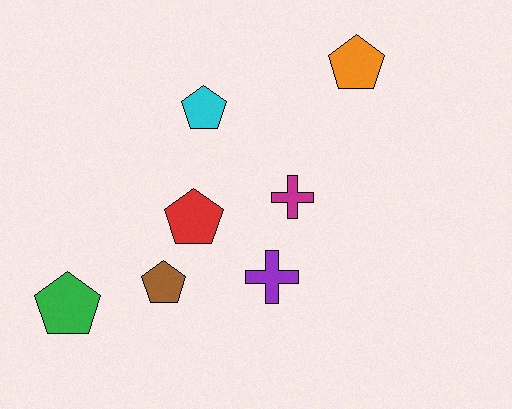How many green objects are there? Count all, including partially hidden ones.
There is 1 green object.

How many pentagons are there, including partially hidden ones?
There are 5 pentagons.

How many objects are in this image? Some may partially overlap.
There are 7 objects.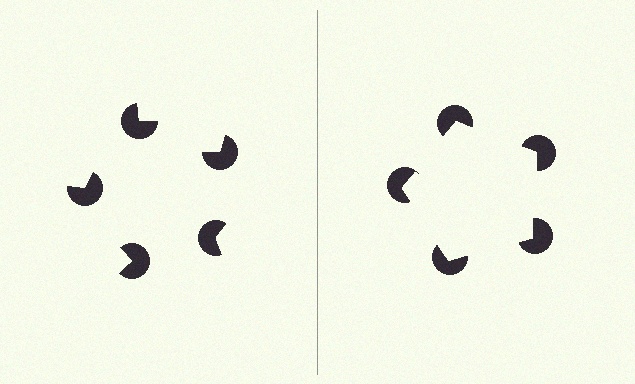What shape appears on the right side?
An illusory pentagon.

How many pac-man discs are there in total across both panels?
10 — 5 on each side.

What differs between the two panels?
The pac-man discs are positioned identically on both sides; only the wedge orientations differ. On the right they align to a pentagon; on the left they are misaligned.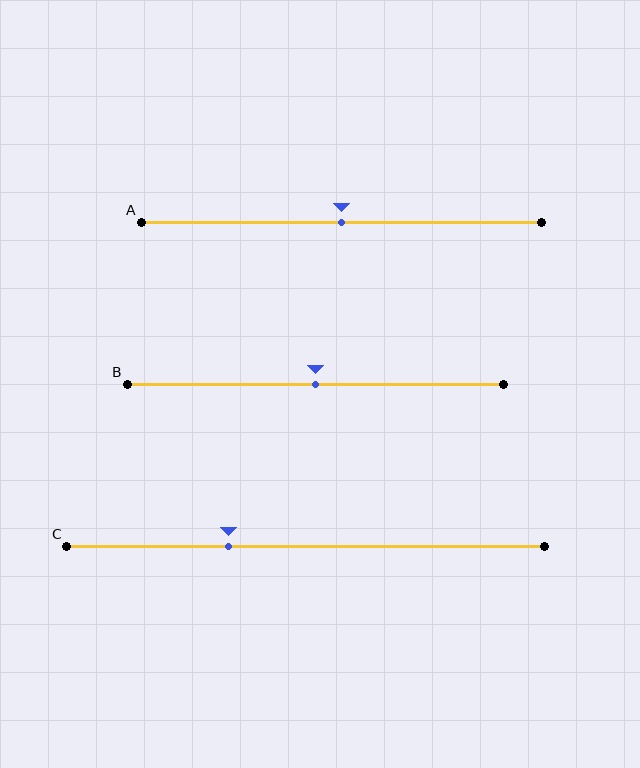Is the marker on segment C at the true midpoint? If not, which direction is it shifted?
No, the marker on segment C is shifted to the left by about 16% of the segment length.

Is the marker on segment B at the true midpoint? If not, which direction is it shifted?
Yes, the marker on segment B is at the true midpoint.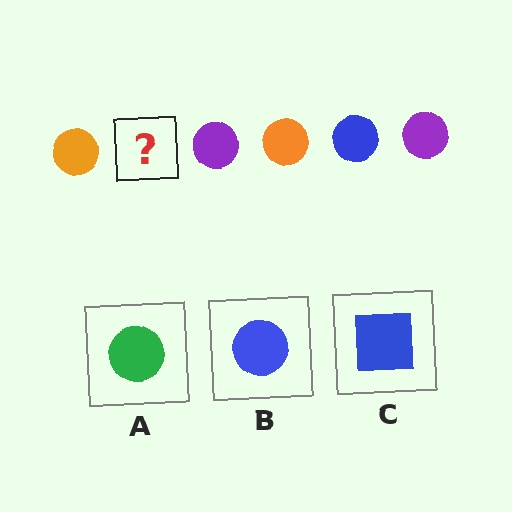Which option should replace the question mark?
Option B.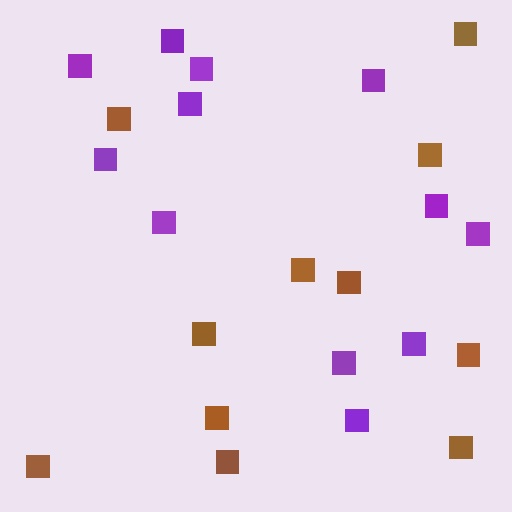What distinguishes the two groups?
There are 2 groups: one group of purple squares (12) and one group of brown squares (11).